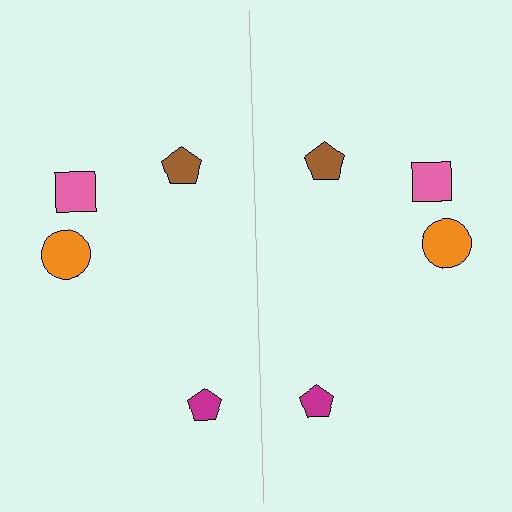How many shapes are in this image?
There are 8 shapes in this image.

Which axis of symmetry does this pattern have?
The pattern has a vertical axis of symmetry running through the center of the image.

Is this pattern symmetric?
Yes, this pattern has bilateral (reflection) symmetry.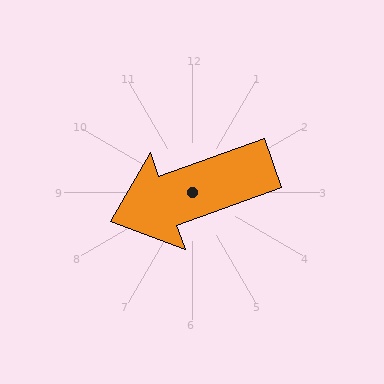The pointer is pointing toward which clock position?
Roughly 8 o'clock.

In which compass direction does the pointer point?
West.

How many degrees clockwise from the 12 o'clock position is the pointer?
Approximately 250 degrees.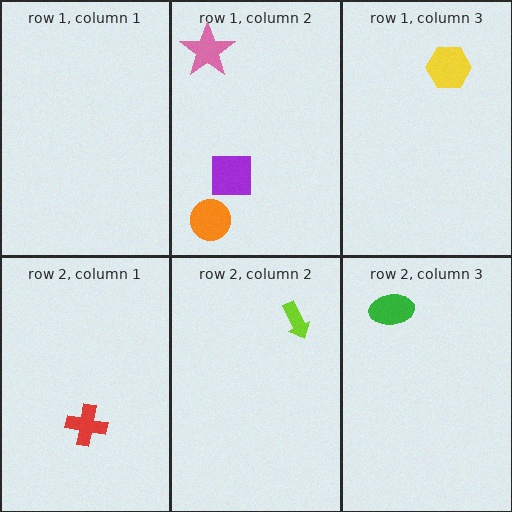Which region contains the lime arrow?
The row 2, column 2 region.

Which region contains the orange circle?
The row 1, column 2 region.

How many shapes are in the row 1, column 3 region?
1.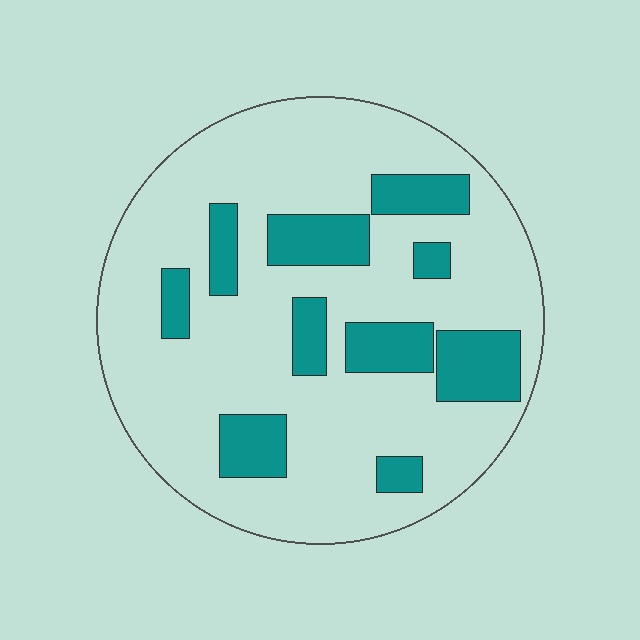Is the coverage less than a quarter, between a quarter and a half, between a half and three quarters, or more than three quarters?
Less than a quarter.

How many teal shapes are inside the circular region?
10.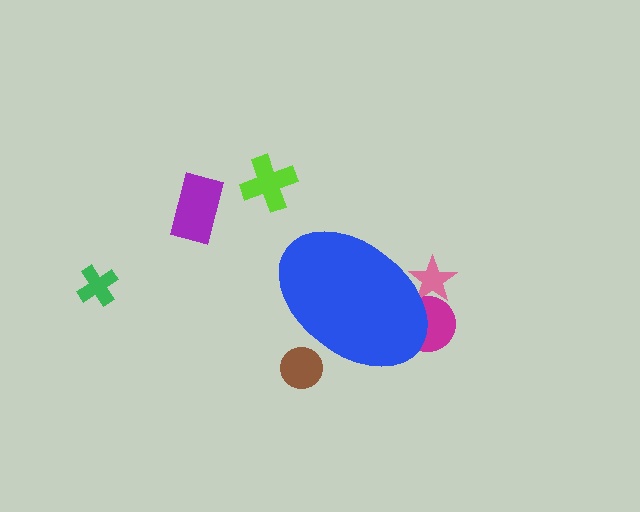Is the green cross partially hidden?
No, the green cross is fully visible.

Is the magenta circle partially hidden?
Yes, the magenta circle is partially hidden behind the blue ellipse.